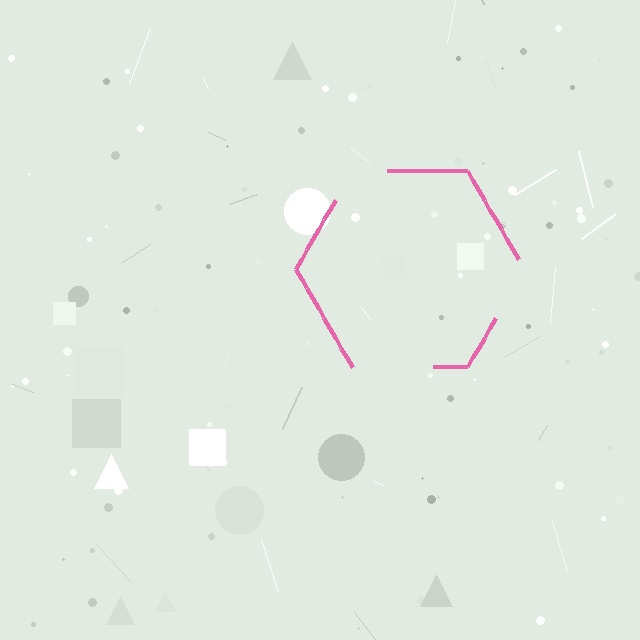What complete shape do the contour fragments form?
The contour fragments form a hexagon.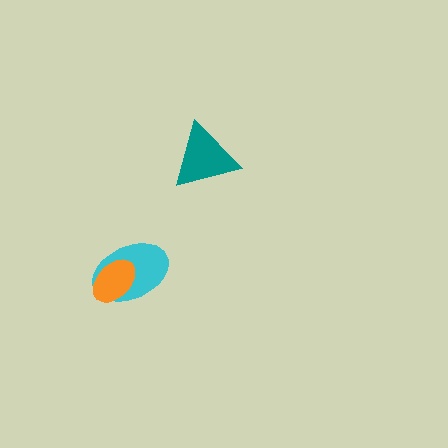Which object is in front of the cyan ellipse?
The orange ellipse is in front of the cyan ellipse.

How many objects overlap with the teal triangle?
0 objects overlap with the teal triangle.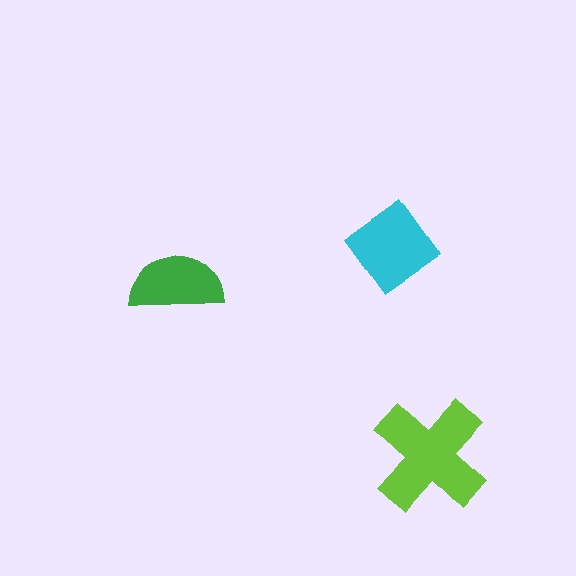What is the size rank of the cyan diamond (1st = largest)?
2nd.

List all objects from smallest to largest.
The green semicircle, the cyan diamond, the lime cross.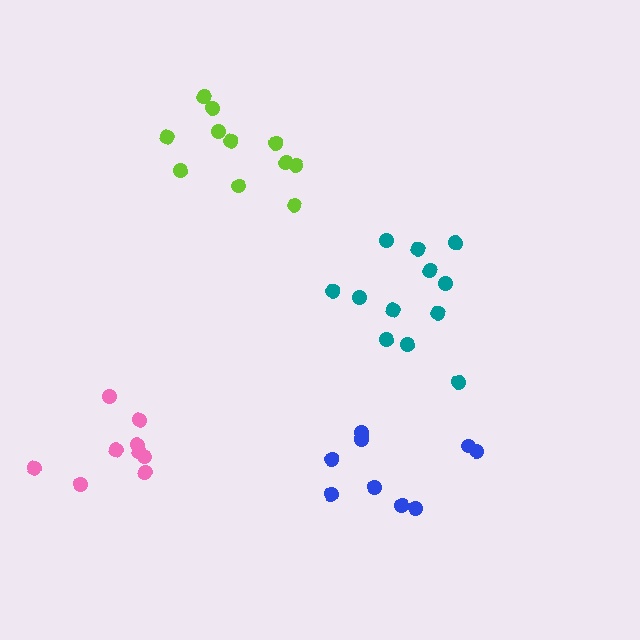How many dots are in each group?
Group 1: 12 dots, Group 2: 9 dots, Group 3: 9 dots, Group 4: 11 dots (41 total).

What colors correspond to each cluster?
The clusters are colored: teal, blue, pink, lime.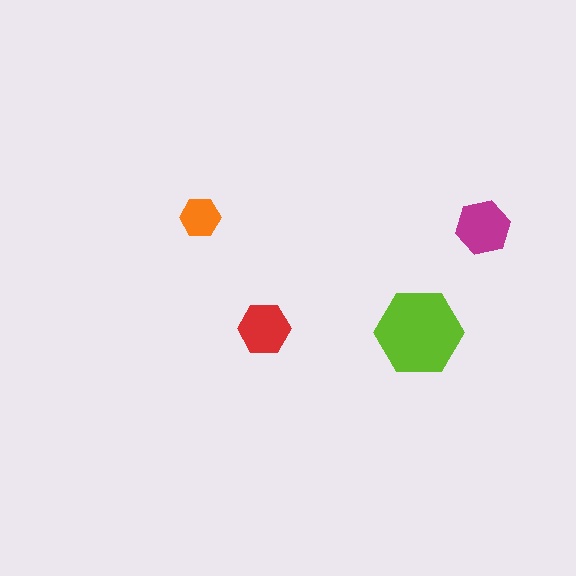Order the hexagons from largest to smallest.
the lime one, the magenta one, the red one, the orange one.